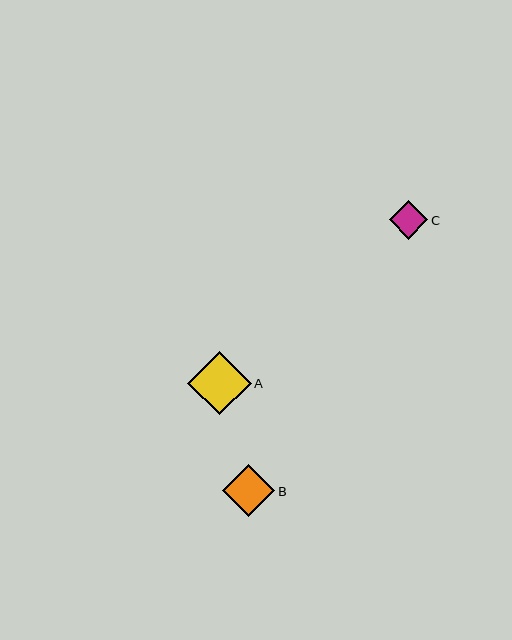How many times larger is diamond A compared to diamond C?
Diamond A is approximately 1.7 times the size of diamond C.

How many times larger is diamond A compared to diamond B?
Diamond A is approximately 1.2 times the size of diamond B.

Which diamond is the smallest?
Diamond C is the smallest with a size of approximately 39 pixels.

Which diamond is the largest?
Diamond A is the largest with a size of approximately 64 pixels.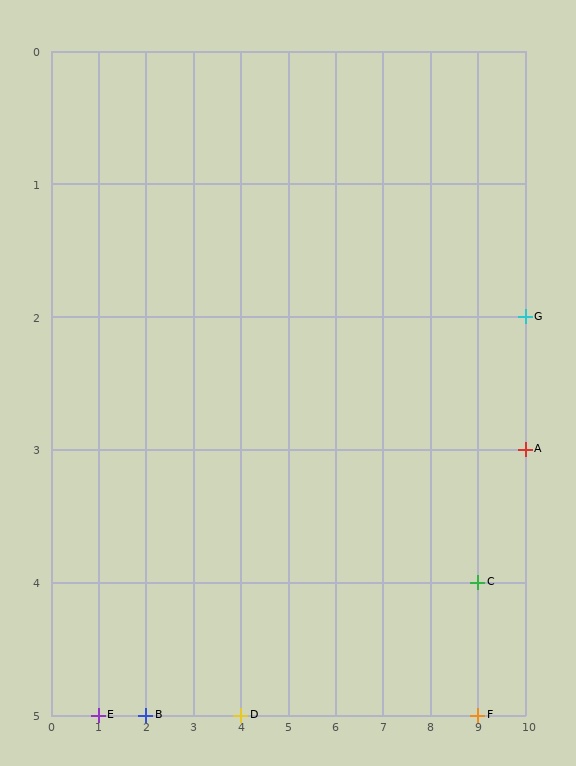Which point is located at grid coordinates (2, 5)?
Point B is at (2, 5).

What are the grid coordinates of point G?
Point G is at grid coordinates (10, 2).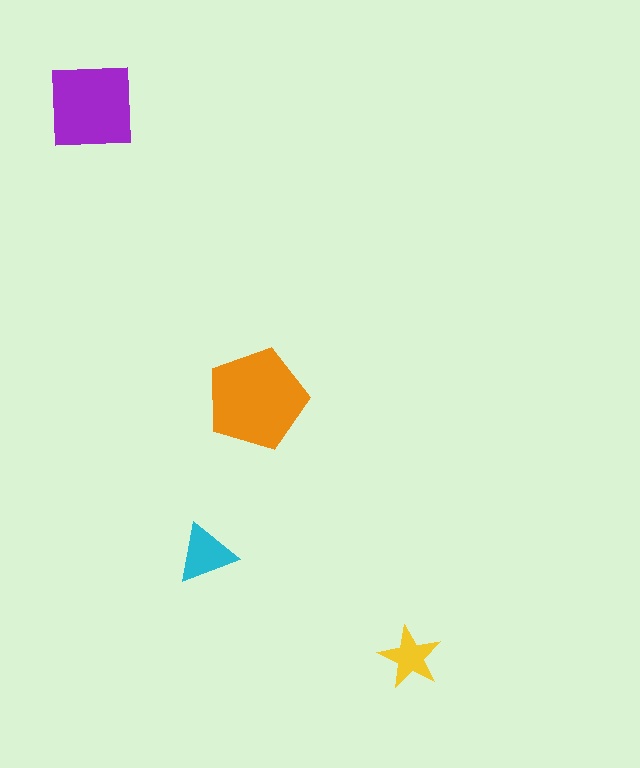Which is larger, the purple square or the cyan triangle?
The purple square.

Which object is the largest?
The orange pentagon.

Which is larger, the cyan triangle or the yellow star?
The cyan triangle.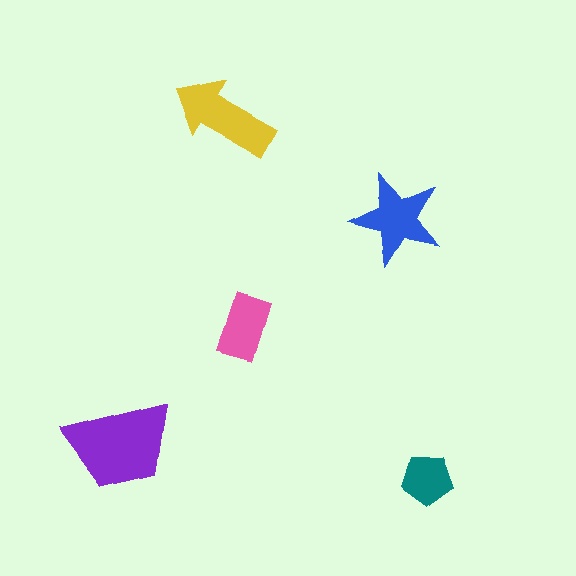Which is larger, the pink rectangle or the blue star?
The blue star.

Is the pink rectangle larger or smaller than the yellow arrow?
Smaller.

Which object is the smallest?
The teal pentagon.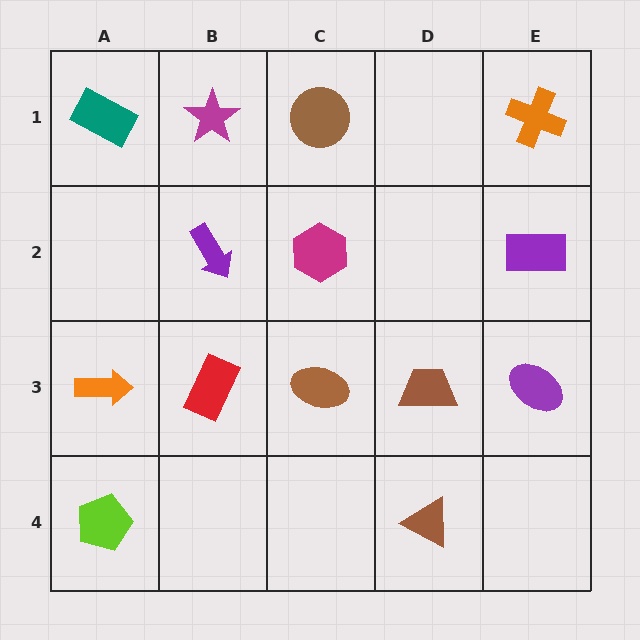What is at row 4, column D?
A brown triangle.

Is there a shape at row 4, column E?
No, that cell is empty.